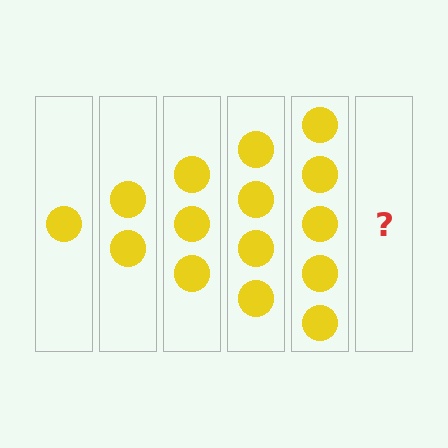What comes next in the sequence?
The next element should be 6 circles.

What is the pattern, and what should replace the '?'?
The pattern is that each step adds one more circle. The '?' should be 6 circles.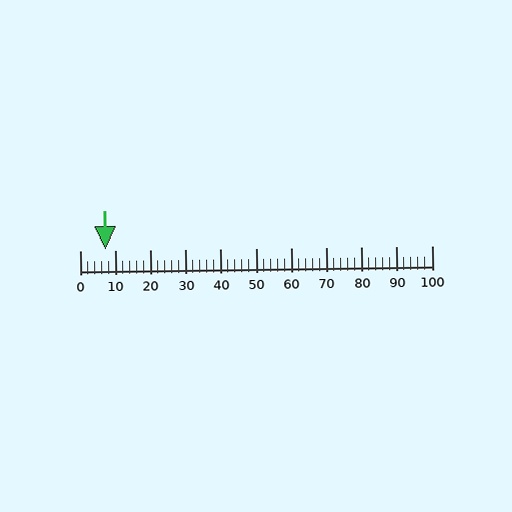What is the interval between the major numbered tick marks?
The major tick marks are spaced 10 units apart.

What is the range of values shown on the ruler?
The ruler shows values from 0 to 100.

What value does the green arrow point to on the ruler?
The green arrow points to approximately 7.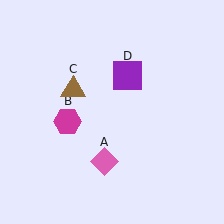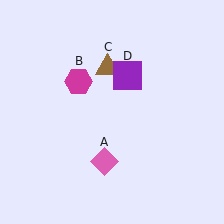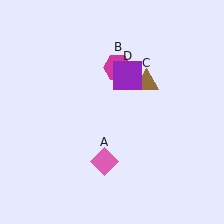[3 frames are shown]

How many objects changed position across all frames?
2 objects changed position: magenta hexagon (object B), brown triangle (object C).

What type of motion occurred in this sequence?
The magenta hexagon (object B), brown triangle (object C) rotated clockwise around the center of the scene.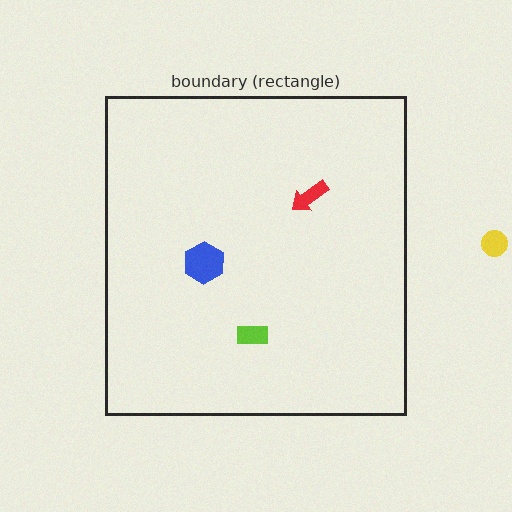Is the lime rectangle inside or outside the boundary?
Inside.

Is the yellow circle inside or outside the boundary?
Outside.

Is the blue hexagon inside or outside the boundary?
Inside.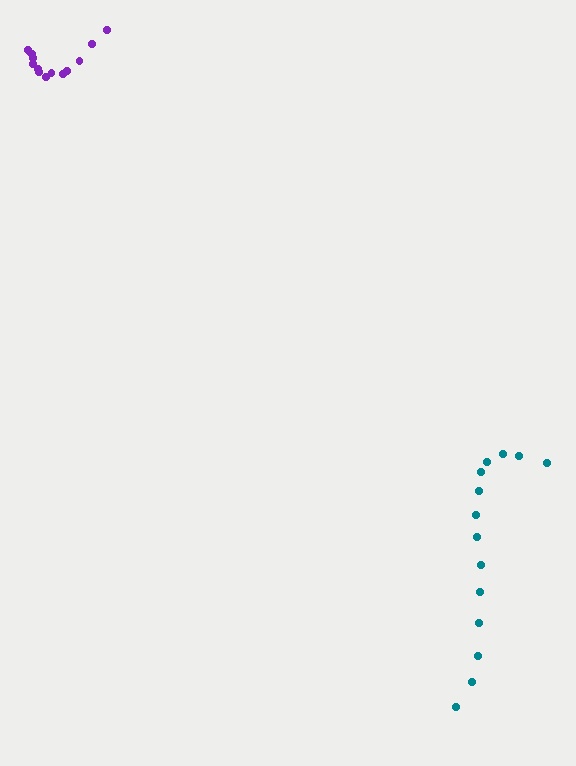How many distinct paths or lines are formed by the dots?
There are 2 distinct paths.